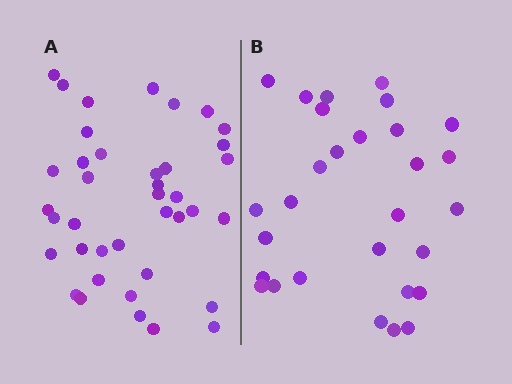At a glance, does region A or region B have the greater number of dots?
Region A (the left region) has more dots.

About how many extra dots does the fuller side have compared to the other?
Region A has roughly 10 or so more dots than region B.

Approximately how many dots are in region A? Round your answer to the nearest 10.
About 40 dots. (The exact count is 39, which rounds to 40.)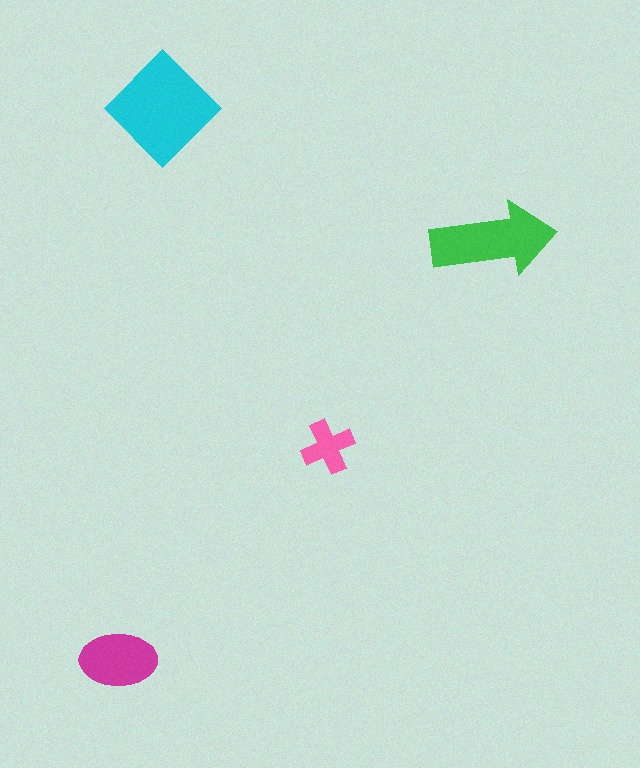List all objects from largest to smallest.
The cyan diamond, the green arrow, the magenta ellipse, the pink cross.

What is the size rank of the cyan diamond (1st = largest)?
1st.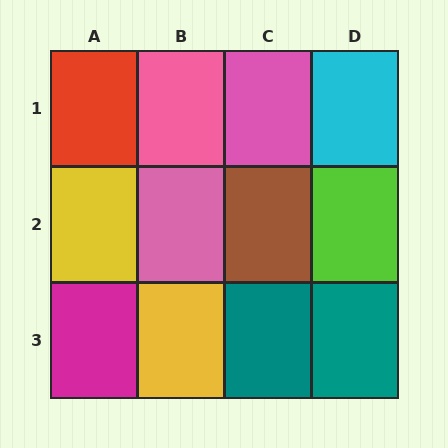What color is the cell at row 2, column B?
Pink.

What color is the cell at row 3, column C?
Teal.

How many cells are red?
1 cell is red.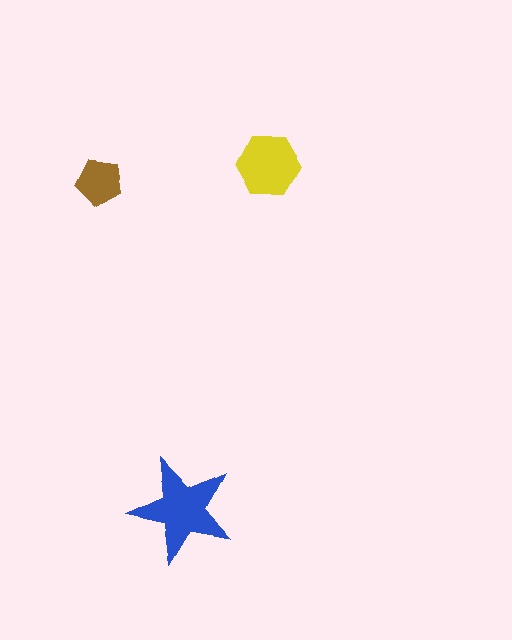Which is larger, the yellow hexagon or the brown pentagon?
The yellow hexagon.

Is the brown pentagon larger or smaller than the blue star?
Smaller.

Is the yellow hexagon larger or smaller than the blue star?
Smaller.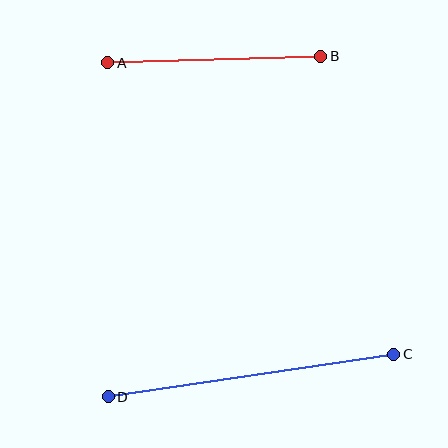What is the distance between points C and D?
The distance is approximately 289 pixels.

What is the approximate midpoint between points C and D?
The midpoint is at approximately (251, 375) pixels.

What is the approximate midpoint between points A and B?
The midpoint is at approximately (214, 60) pixels.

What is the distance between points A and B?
The distance is approximately 213 pixels.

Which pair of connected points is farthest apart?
Points C and D are farthest apart.